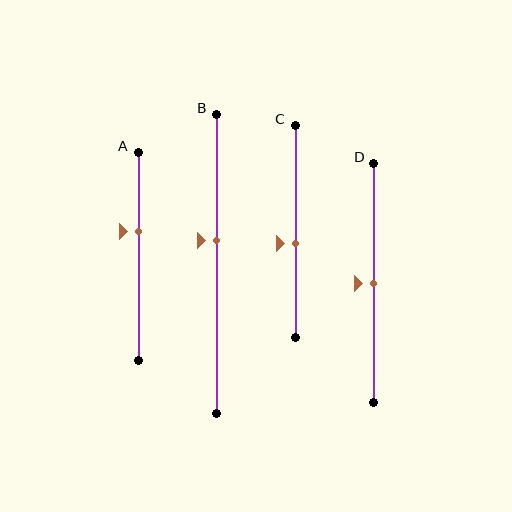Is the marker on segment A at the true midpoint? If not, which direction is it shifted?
No, the marker on segment A is shifted upward by about 12% of the segment length.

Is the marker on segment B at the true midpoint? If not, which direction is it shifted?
No, the marker on segment B is shifted upward by about 8% of the segment length.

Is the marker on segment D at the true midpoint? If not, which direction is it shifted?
Yes, the marker on segment D is at the true midpoint.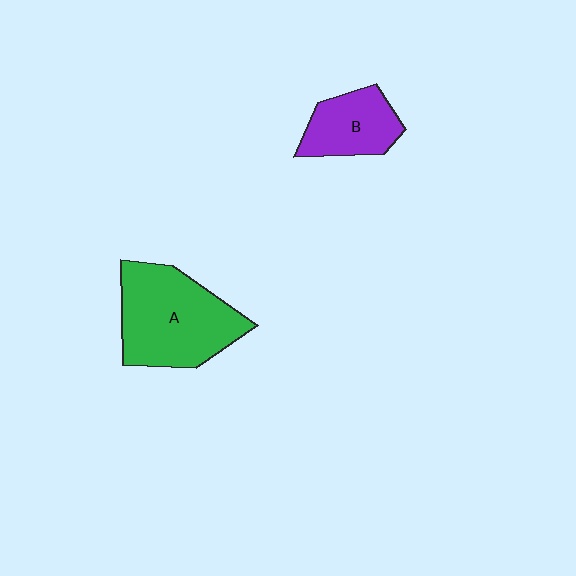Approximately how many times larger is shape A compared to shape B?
Approximately 1.9 times.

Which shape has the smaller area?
Shape B (purple).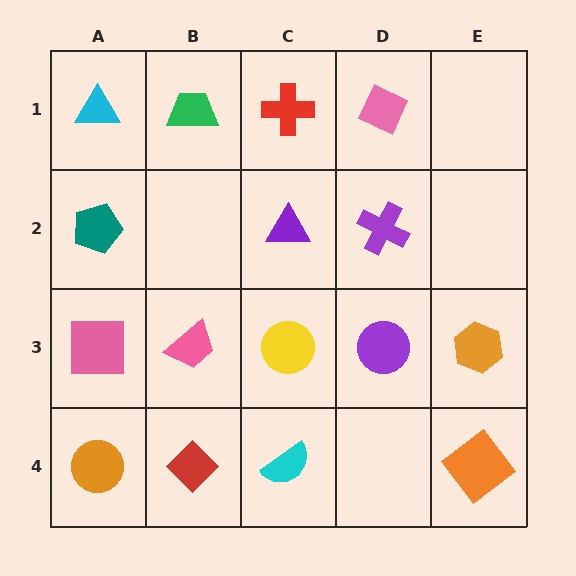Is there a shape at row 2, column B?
No, that cell is empty.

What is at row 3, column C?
A yellow circle.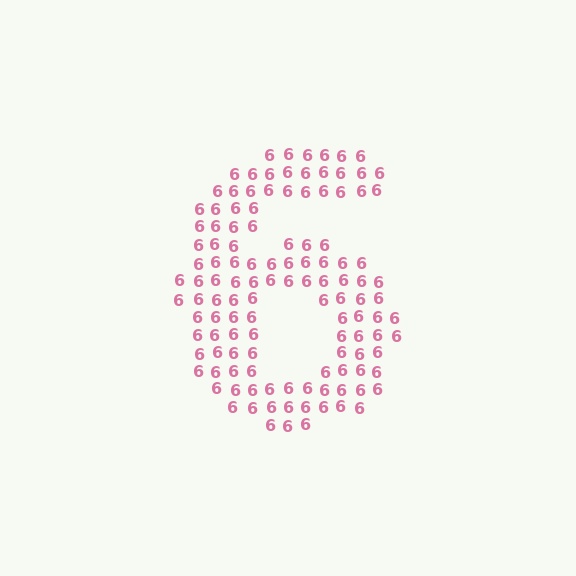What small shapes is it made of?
It is made of small digit 6's.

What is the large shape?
The large shape is the digit 6.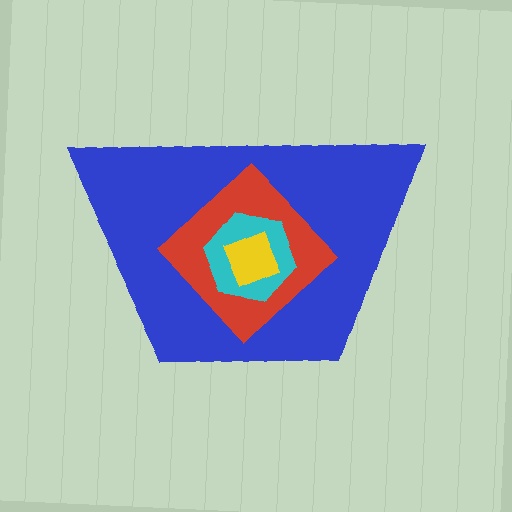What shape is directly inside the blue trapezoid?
The red diamond.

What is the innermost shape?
The yellow square.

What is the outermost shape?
The blue trapezoid.